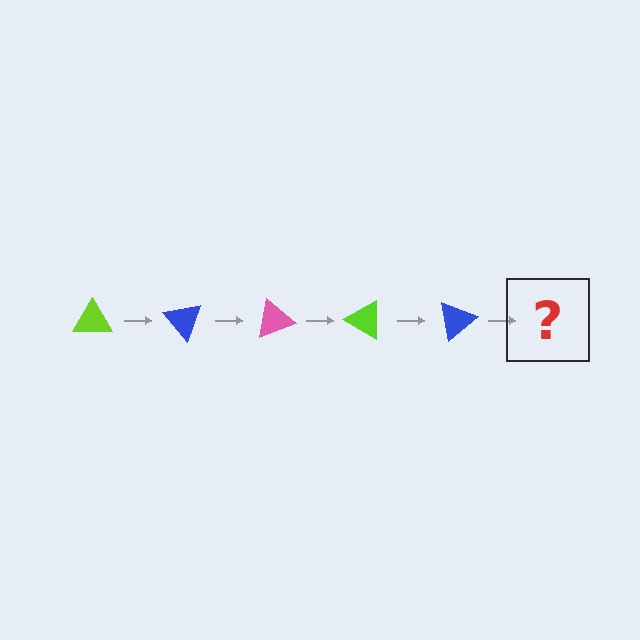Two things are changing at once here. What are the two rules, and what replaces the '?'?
The two rules are that it rotates 50 degrees each step and the color cycles through lime, blue, and pink. The '?' should be a pink triangle, rotated 250 degrees from the start.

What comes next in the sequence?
The next element should be a pink triangle, rotated 250 degrees from the start.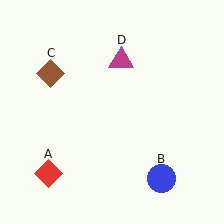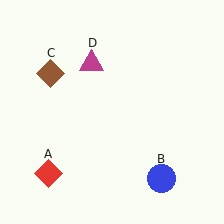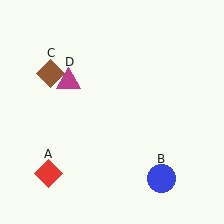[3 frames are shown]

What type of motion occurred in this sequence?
The magenta triangle (object D) rotated counterclockwise around the center of the scene.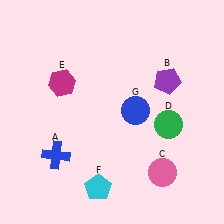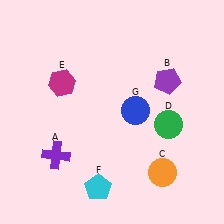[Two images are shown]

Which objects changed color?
A changed from blue to purple. C changed from pink to orange.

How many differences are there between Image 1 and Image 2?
There are 2 differences between the two images.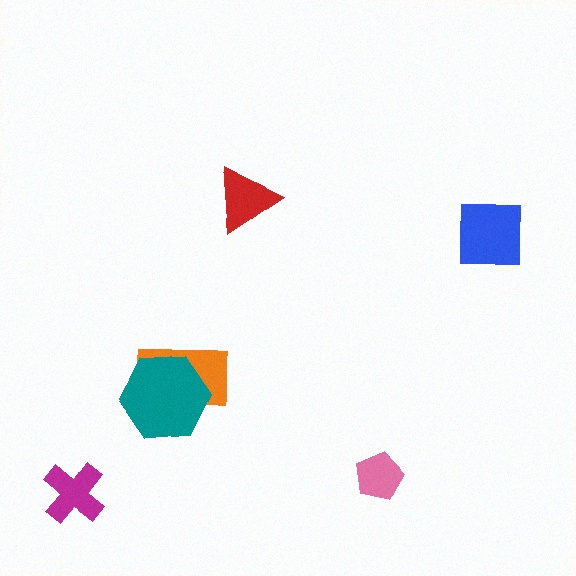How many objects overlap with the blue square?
0 objects overlap with the blue square.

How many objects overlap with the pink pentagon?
0 objects overlap with the pink pentagon.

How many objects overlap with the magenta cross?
0 objects overlap with the magenta cross.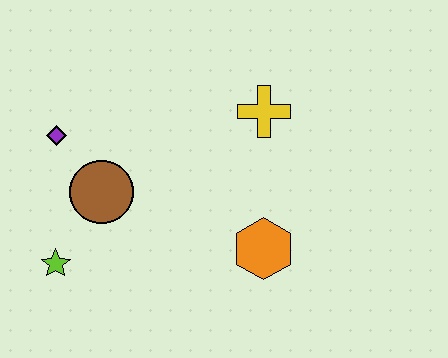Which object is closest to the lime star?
The brown circle is closest to the lime star.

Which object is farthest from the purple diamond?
The orange hexagon is farthest from the purple diamond.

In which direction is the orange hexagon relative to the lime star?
The orange hexagon is to the right of the lime star.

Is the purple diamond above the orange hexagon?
Yes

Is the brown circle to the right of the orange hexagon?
No